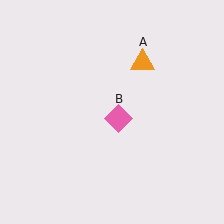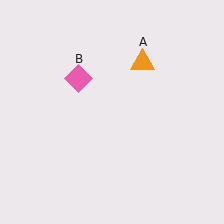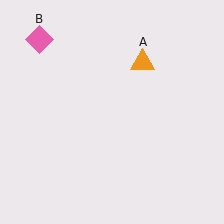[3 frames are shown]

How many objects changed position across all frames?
1 object changed position: pink diamond (object B).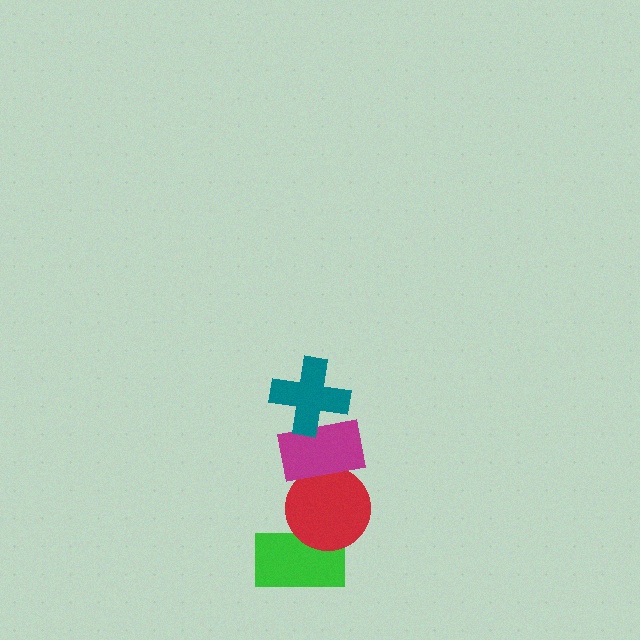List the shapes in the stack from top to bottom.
From top to bottom: the teal cross, the magenta rectangle, the red circle, the green rectangle.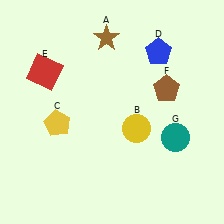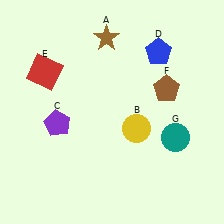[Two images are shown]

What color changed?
The pentagon (C) changed from yellow in Image 1 to purple in Image 2.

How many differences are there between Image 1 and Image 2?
There is 1 difference between the two images.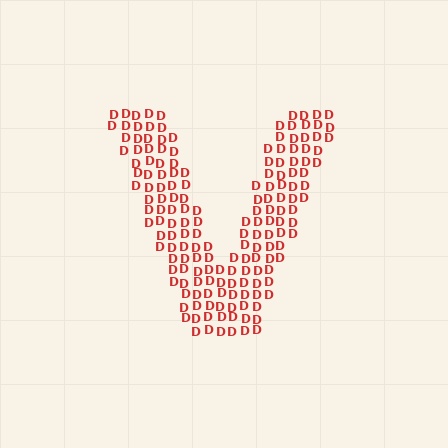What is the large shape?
The large shape is the letter V.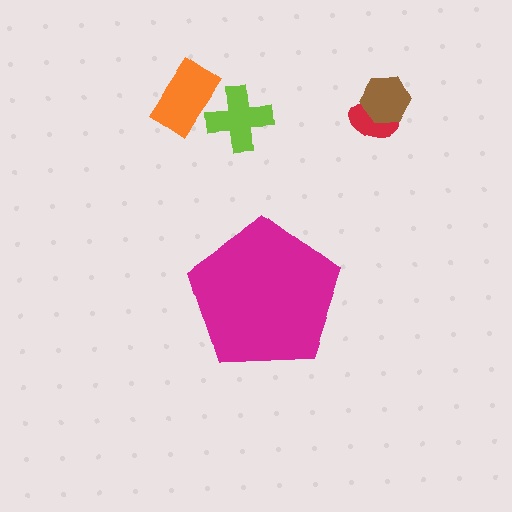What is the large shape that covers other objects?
A magenta pentagon.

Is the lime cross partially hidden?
No, the lime cross is fully visible.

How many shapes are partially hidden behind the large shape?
0 shapes are partially hidden.